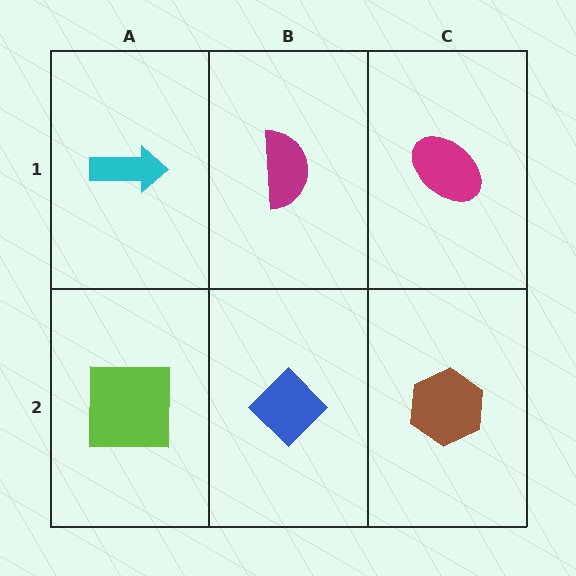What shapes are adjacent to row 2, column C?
A magenta ellipse (row 1, column C), a blue diamond (row 2, column B).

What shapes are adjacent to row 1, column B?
A blue diamond (row 2, column B), a cyan arrow (row 1, column A), a magenta ellipse (row 1, column C).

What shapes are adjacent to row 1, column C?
A brown hexagon (row 2, column C), a magenta semicircle (row 1, column B).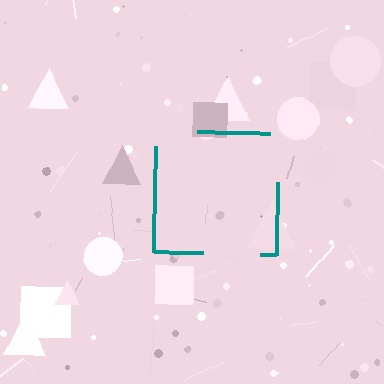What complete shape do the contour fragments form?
The contour fragments form a square.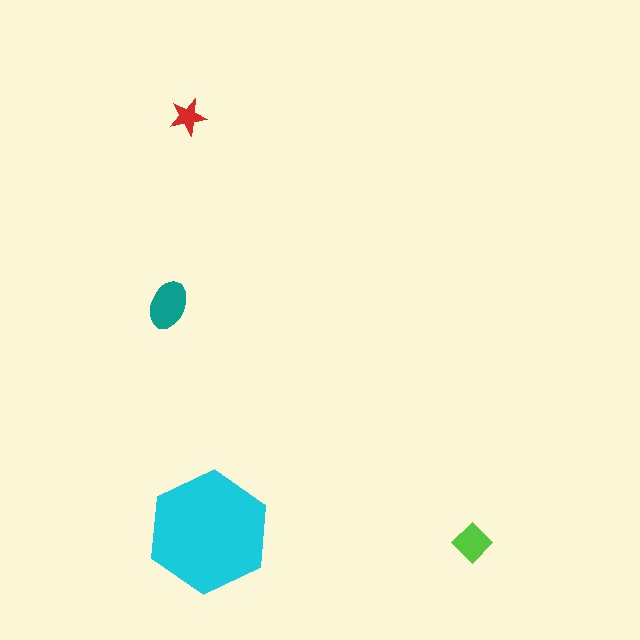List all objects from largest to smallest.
The cyan hexagon, the teal ellipse, the lime diamond, the red star.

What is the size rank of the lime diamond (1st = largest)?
3rd.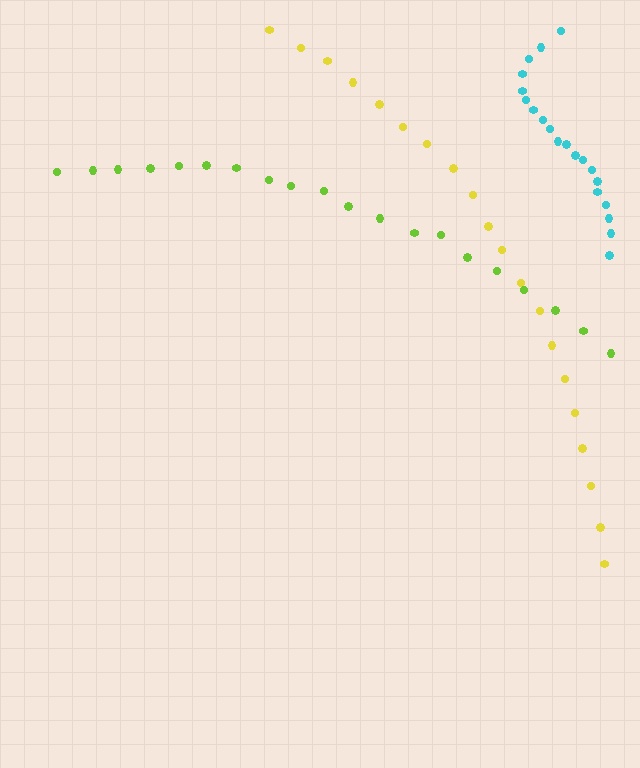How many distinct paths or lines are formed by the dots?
There are 3 distinct paths.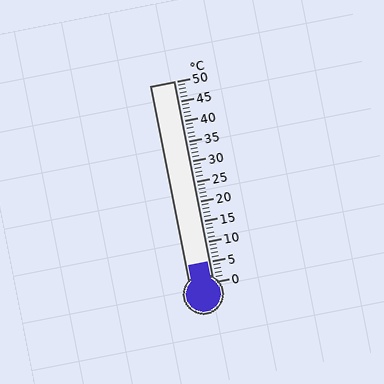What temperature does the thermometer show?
The thermometer shows approximately 5°C.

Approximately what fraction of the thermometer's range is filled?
The thermometer is filled to approximately 10% of its range.